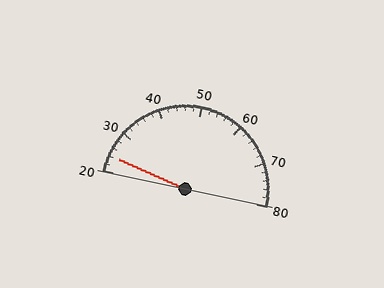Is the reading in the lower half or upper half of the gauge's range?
The reading is in the lower half of the range (20 to 80).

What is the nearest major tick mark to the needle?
The nearest major tick mark is 20.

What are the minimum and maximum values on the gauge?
The gauge ranges from 20 to 80.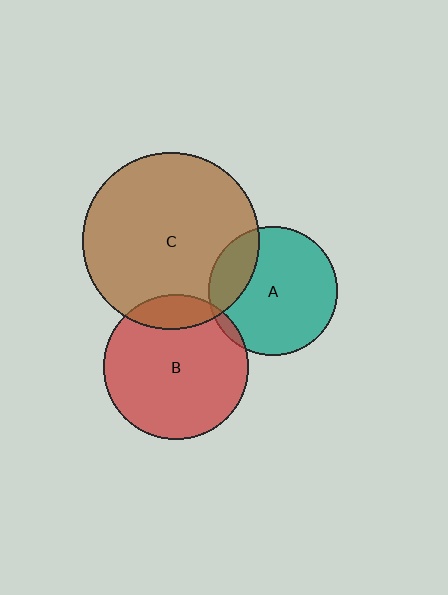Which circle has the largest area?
Circle C (brown).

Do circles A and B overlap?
Yes.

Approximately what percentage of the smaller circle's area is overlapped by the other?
Approximately 5%.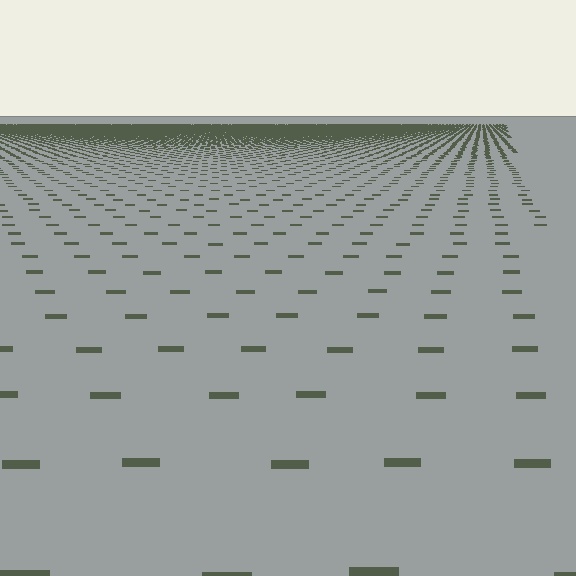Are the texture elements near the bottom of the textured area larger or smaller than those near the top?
Larger. Near the bottom, elements are closer to the viewer and appear at a bigger on-screen size.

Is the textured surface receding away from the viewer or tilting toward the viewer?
The surface is receding away from the viewer. Texture elements get smaller and denser toward the top.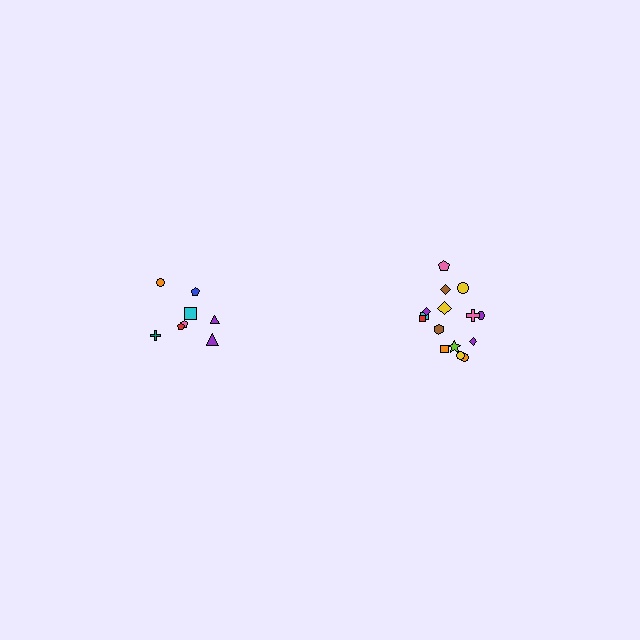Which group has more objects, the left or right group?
The right group.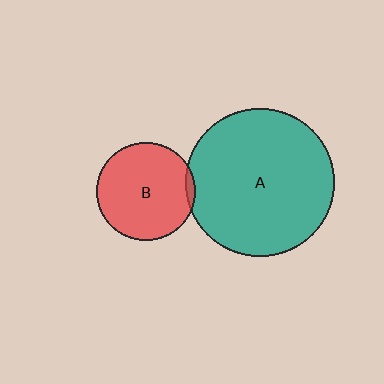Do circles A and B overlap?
Yes.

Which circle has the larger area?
Circle A (teal).